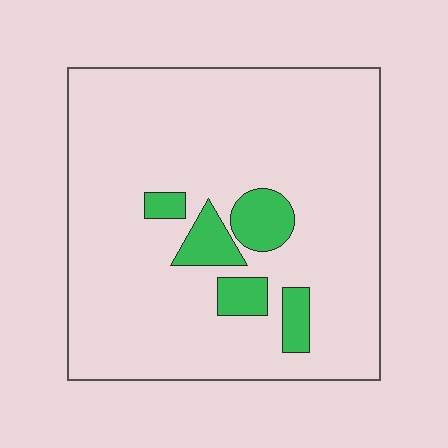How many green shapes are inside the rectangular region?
5.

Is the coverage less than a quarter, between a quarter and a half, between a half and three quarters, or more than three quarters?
Less than a quarter.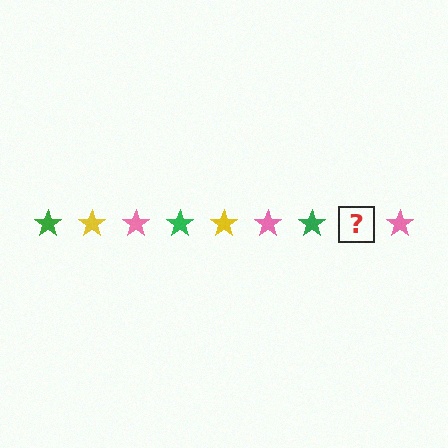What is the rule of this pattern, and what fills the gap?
The rule is that the pattern cycles through green, yellow, pink stars. The gap should be filled with a yellow star.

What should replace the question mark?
The question mark should be replaced with a yellow star.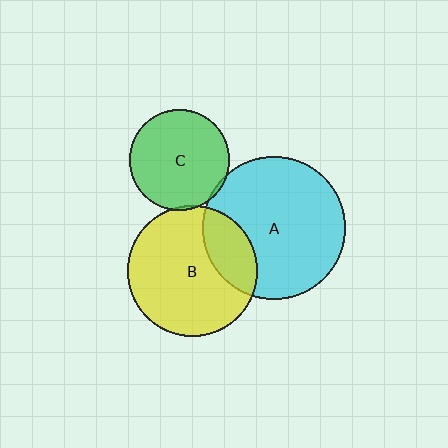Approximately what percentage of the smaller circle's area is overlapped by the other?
Approximately 5%.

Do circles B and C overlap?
Yes.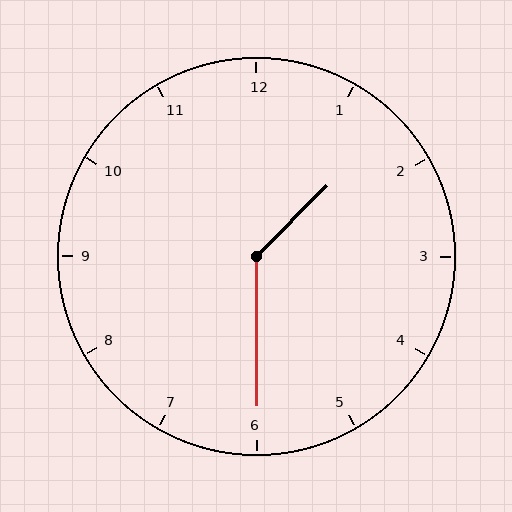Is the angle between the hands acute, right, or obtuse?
It is obtuse.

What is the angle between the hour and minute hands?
Approximately 135 degrees.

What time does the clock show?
1:30.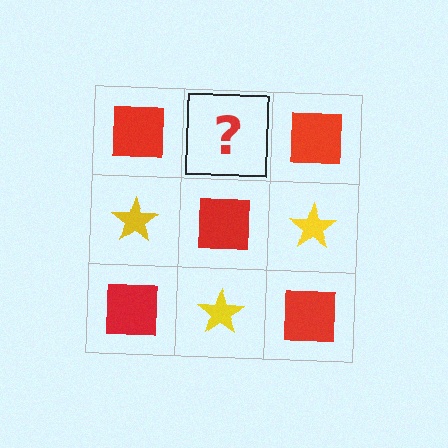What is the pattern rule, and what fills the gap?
The rule is that it alternates red square and yellow star in a checkerboard pattern. The gap should be filled with a yellow star.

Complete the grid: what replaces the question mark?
The question mark should be replaced with a yellow star.